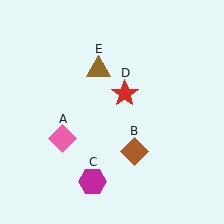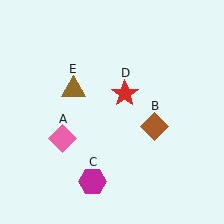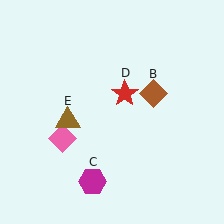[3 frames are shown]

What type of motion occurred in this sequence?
The brown diamond (object B), brown triangle (object E) rotated counterclockwise around the center of the scene.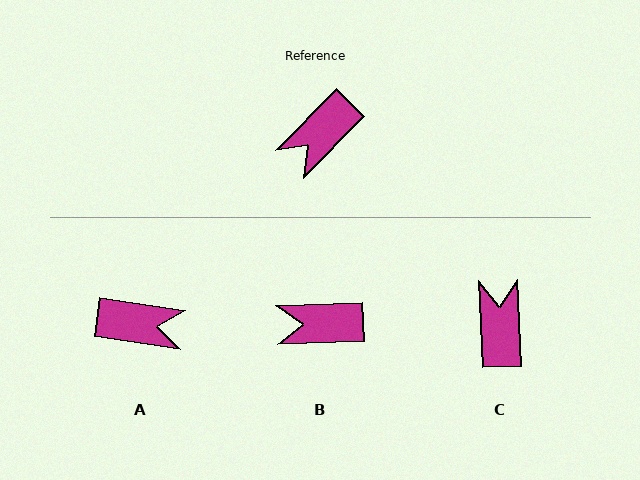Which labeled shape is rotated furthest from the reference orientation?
C, about 133 degrees away.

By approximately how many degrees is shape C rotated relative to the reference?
Approximately 133 degrees clockwise.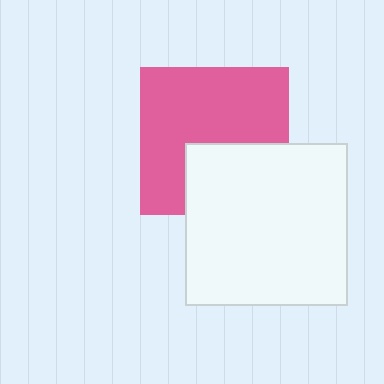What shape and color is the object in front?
The object in front is a white square.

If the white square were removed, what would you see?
You would see the complete pink square.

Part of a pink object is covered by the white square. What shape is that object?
It is a square.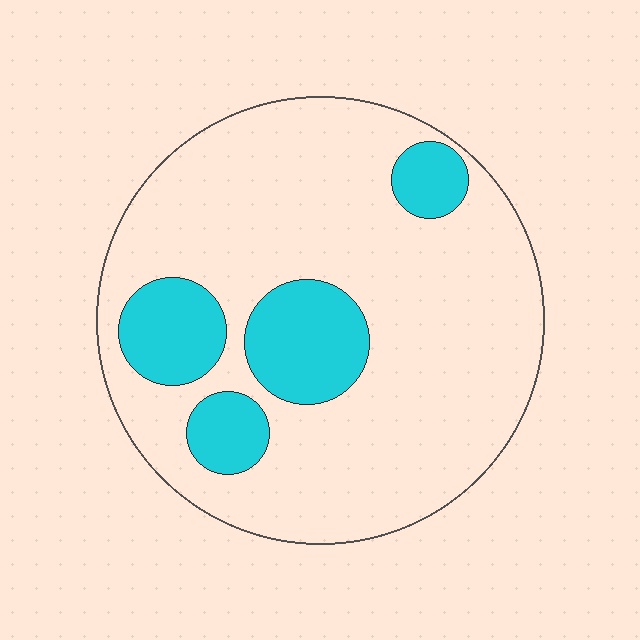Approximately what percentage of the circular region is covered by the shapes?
Approximately 20%.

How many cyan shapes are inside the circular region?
4.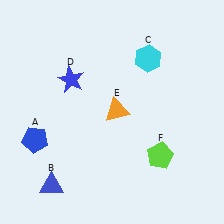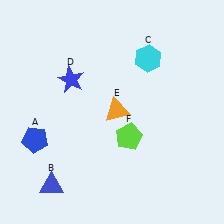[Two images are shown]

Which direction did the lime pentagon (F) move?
The lime pentagon (F) moved left.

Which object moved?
The lime pentagon (F) moved left.